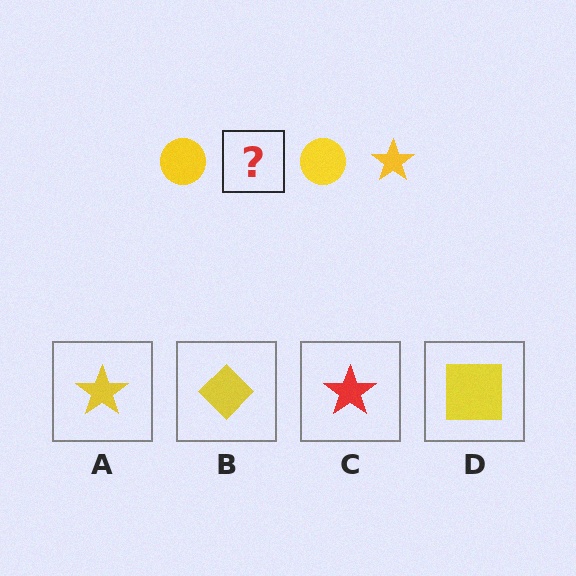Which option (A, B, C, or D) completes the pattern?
A.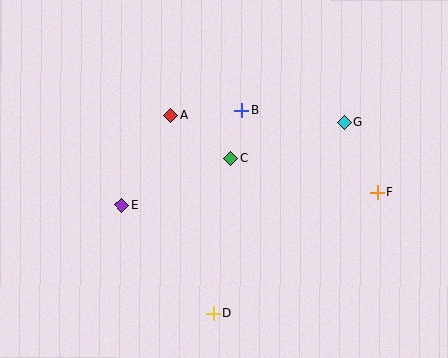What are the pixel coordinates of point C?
Point C is at (231, 158).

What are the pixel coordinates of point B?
Point B is at (242, 110).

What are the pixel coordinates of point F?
Point F is at (377, 192).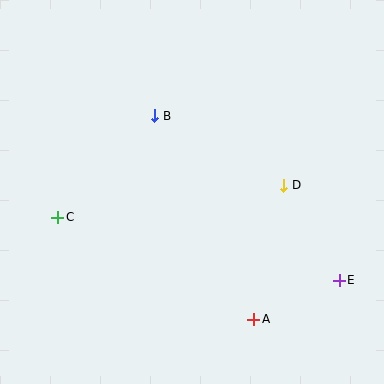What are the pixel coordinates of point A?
Point A is at (254, 319).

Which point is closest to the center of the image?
Point B at (155, 116) is closest to the center.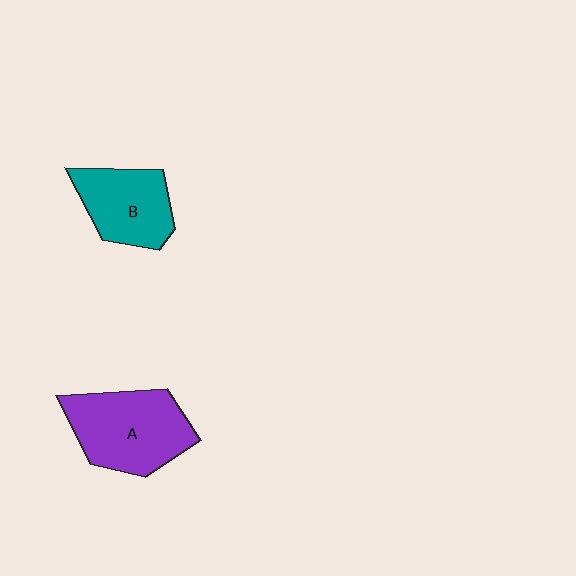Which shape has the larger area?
Shape A (purple).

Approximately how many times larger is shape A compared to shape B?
Approximately 1.4 times.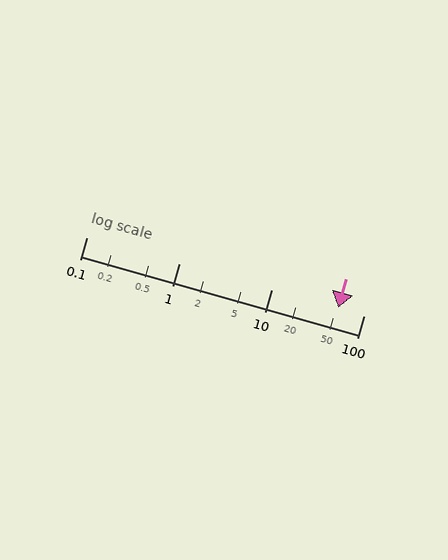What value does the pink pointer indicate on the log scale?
The pointer indicates approximately 53.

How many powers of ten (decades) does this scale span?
The scale spans 3 decades, from 0.1 to 100.